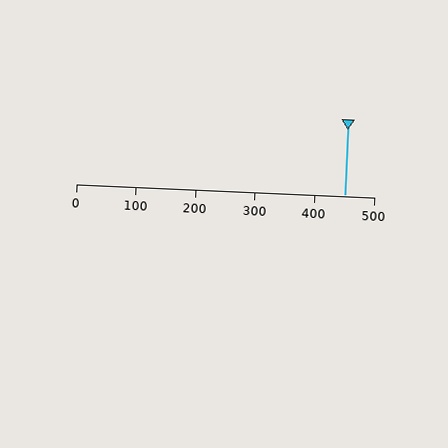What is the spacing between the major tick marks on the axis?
The major ticks are spaced 100 apart.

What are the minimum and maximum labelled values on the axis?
The axis runs from 0 to 500.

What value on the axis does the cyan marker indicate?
The marker indicates approximately 450.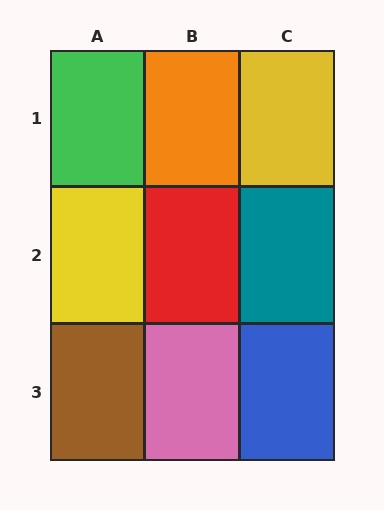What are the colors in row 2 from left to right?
Yellow, red, teal.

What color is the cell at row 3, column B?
Pink.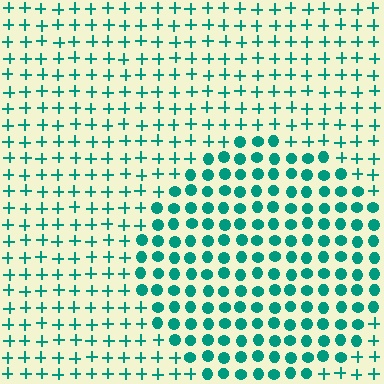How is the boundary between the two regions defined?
The boundary is defined by a change in element shape: circles inside vs. plus signs outside. All elements share the same color and spacing.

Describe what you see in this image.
The image is filled with small teal elements arranged in a uniform grid. A circle-shaped region contains circles, while the surrounding area contains plus signs. The boundary is defined purely by the change in element shape.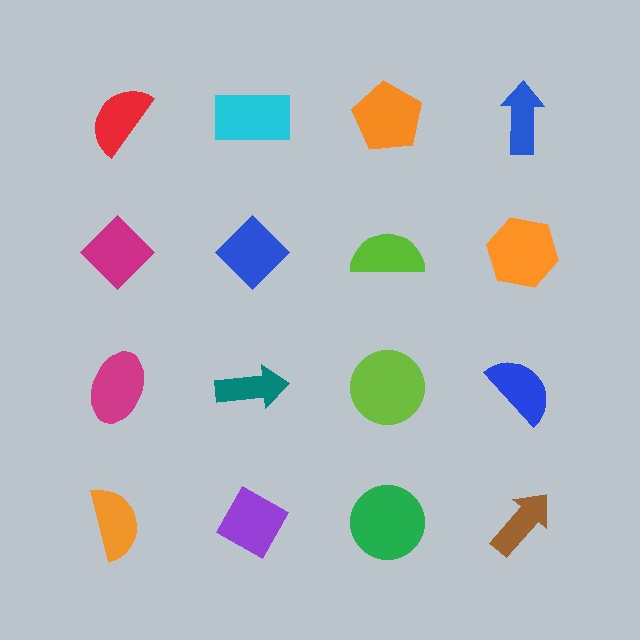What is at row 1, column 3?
An orange pentagon.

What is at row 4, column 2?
A purple diamond.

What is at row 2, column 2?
A blue diamond.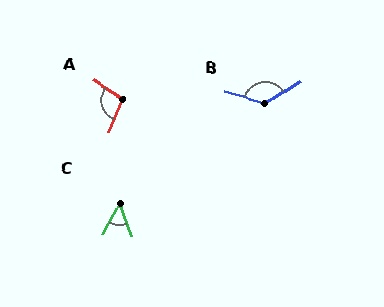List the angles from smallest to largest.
C (48°), A (101°), B (132°).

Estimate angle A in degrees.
Approximately 101 degrees.